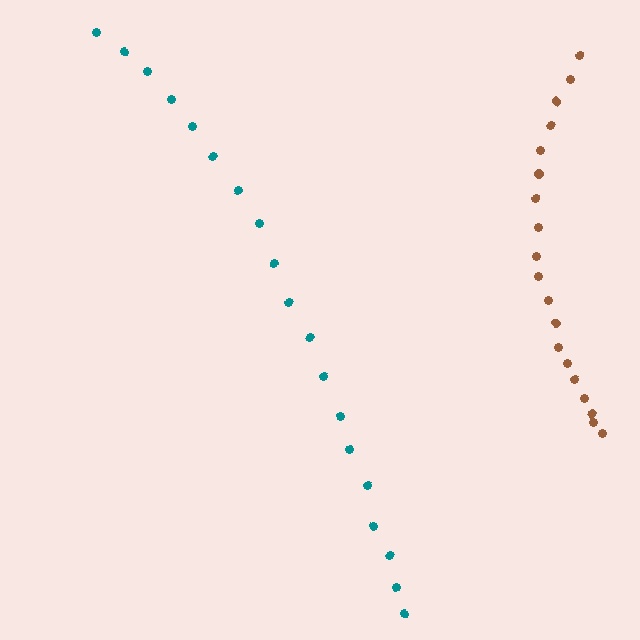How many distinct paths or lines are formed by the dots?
There are 2 distinct paths.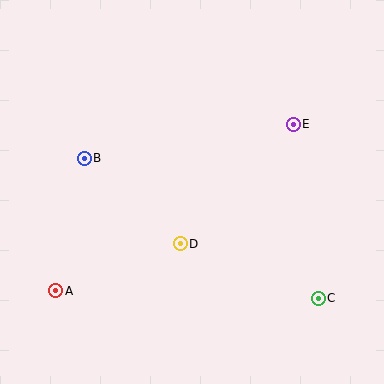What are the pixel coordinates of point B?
Point B is at (84, 158).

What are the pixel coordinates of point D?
Point D is at (180, 244).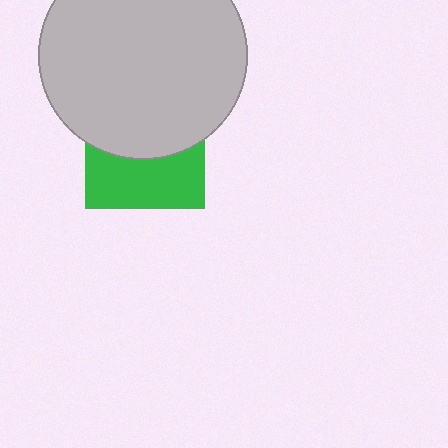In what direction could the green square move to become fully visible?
The green square could move down. That would shift it out from behind the light gray circle entirely.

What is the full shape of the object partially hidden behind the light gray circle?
The partially hidden object is a green square.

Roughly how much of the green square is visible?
About half of it is visible (roughly 46%).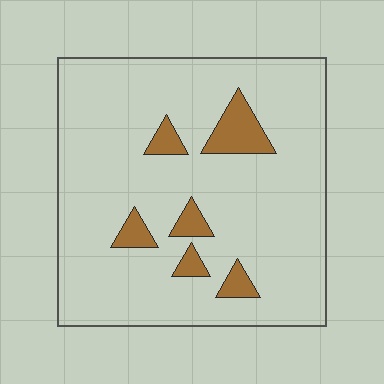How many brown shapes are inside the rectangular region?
6.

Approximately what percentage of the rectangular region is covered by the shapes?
Approximately 10%.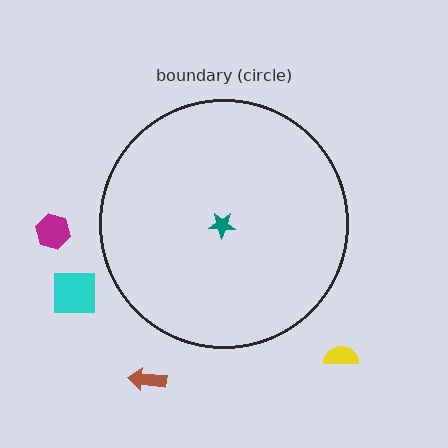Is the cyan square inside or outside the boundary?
Outside.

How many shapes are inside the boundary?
1 inside, 4 outside.